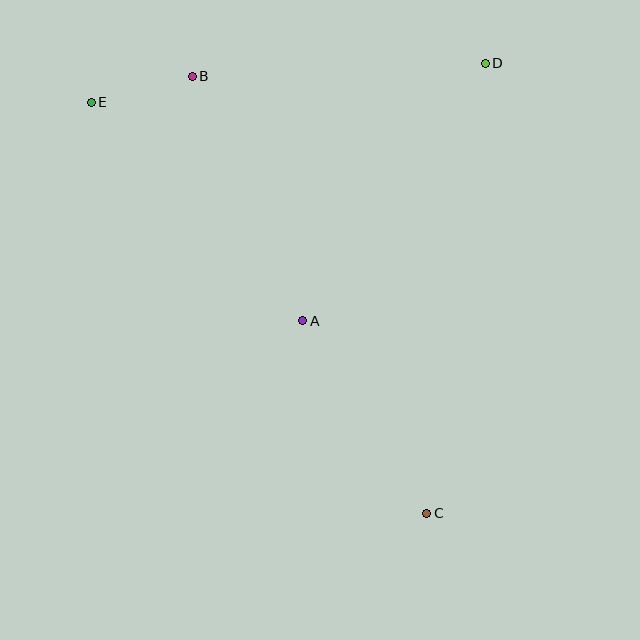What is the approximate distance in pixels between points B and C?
The distance between B and C is approximately 496 pixels.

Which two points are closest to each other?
Points B and E are closest to each other.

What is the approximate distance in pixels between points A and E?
The distance between A and E is approximately 304 pixels.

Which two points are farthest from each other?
Points C and E are farthest from each other.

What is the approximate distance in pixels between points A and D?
The distance between A and D is approximately 316 pixels.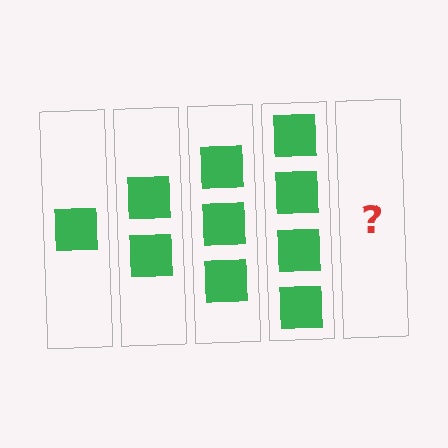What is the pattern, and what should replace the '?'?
The pattern is that each step adds one more square. The '?' should be 5 squares.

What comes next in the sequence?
The next element should be 5 squares.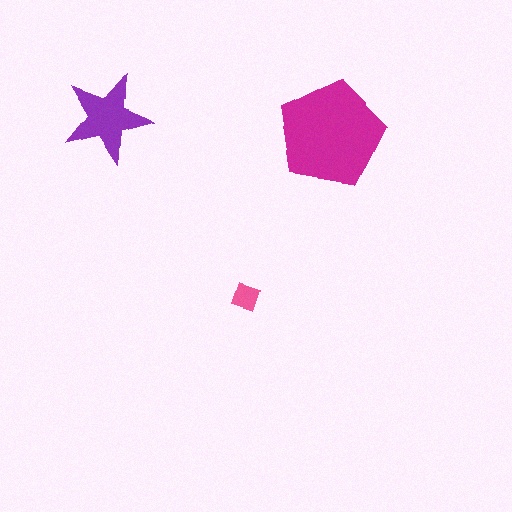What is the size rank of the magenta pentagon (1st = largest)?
1st.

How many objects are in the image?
There are 3 objects in the image.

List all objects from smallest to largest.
The pink diamond, the purple star, the magenta pentagon.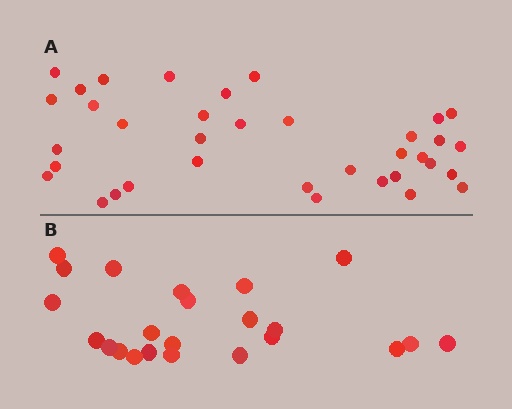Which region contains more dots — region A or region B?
Region A (the top region) has more dots.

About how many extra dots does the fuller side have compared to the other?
Region A has approximately 15 more dots than region B.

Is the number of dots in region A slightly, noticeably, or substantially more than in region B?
Region A has substantially more. The ratio is roughly 1.6 to 1.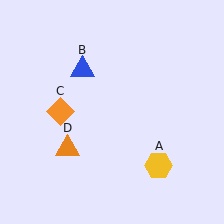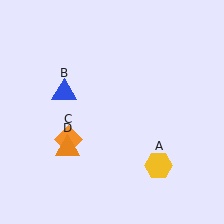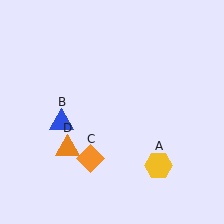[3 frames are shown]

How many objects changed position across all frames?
2 objects changed position: blue triangle (object B), orange diamond (object C).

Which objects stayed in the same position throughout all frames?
Yellow hexagon (object A) and orange triangle (object D) remained stationary.